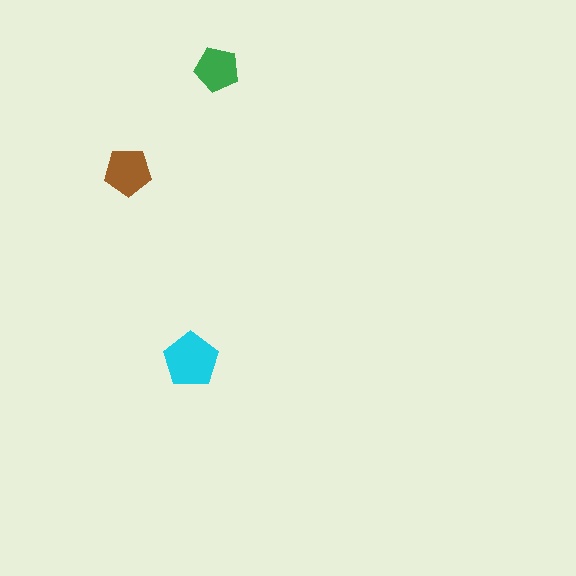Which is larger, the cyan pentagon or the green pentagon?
The cyan one.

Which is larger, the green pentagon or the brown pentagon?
The brown one.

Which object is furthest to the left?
The brown pentagon is leftmost.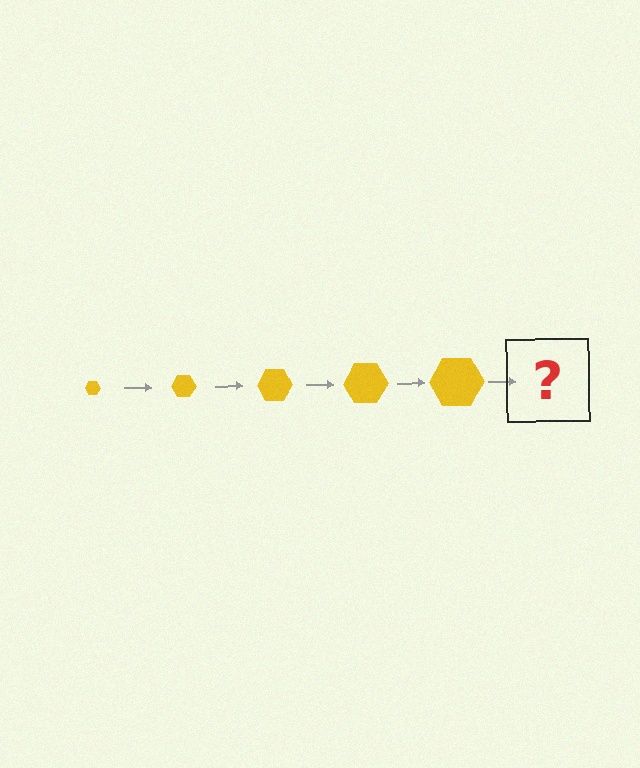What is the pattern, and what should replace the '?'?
The pattern is that the hexagon gets progressively larger each step. The '?' should be a yellow hexagon, larger than the previous one.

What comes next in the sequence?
The next element should be a yellow hexagon, larger than the previous one.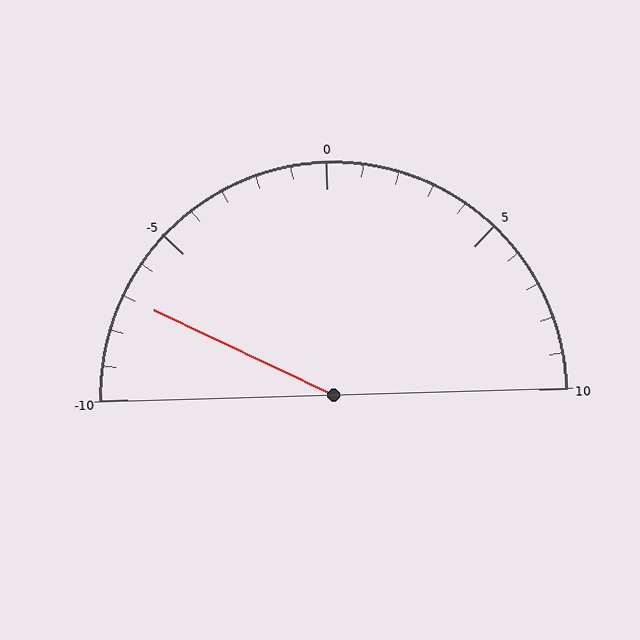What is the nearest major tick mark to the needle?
The nearest major tick mark is -5.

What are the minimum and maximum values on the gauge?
The gauge ranges from -10 to 10.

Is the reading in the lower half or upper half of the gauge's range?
The reading is in the lower half of the range (-10 to 10).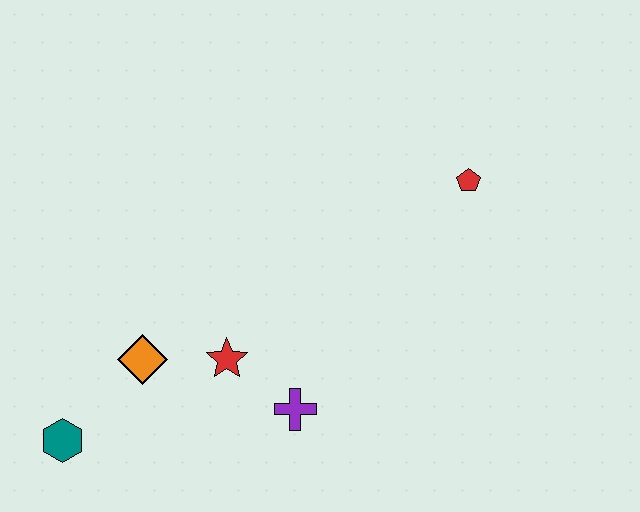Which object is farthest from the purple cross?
The red pentagon is farthest from the purple cross.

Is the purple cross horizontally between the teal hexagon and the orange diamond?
No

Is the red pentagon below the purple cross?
No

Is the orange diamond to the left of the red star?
Yes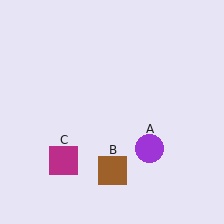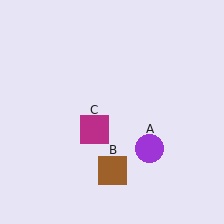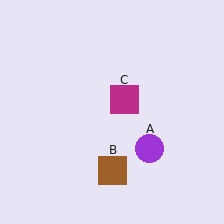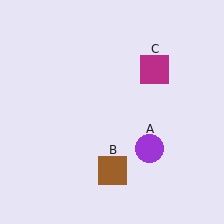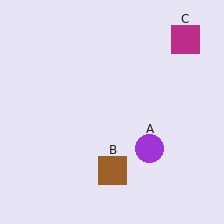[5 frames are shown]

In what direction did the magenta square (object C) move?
The magenta square (object C) moved up and to the right.